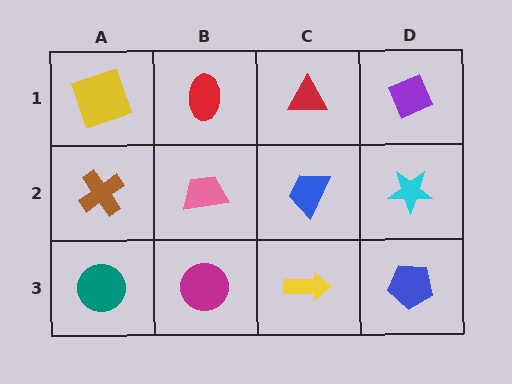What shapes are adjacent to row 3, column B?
A pink trapezoid (row 2, column B), a teal circle (row 3, column A), a yellow arrow (row 3, column C).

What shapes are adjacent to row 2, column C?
A red triangle (row 1, column C), a yellow arrow (row 3, column C), a pink trapezoid (row 2, column B), a cyan star (row 2, column D).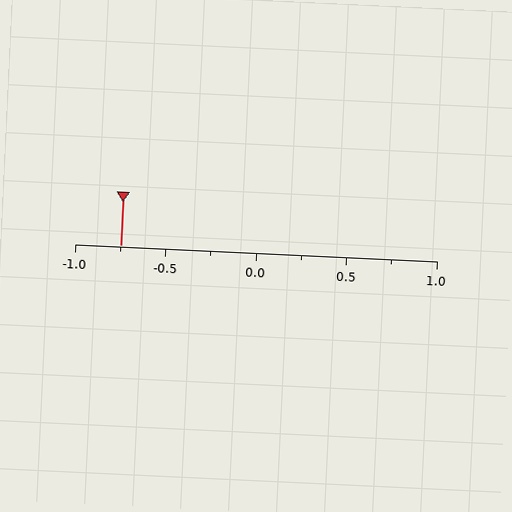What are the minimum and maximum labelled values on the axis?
The axis runs from -1.0 to 1.0.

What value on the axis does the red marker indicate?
The marker indicates approximately -0.75.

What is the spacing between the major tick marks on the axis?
The major ticks are spaced 0.5 apart.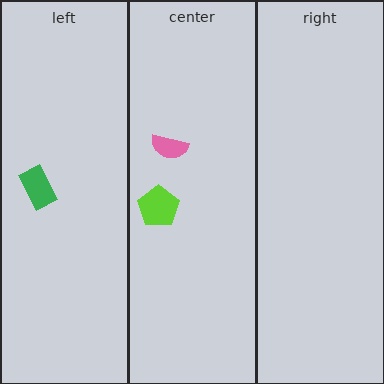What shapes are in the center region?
The pink semicircle, the lime pentagon.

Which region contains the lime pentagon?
The center region.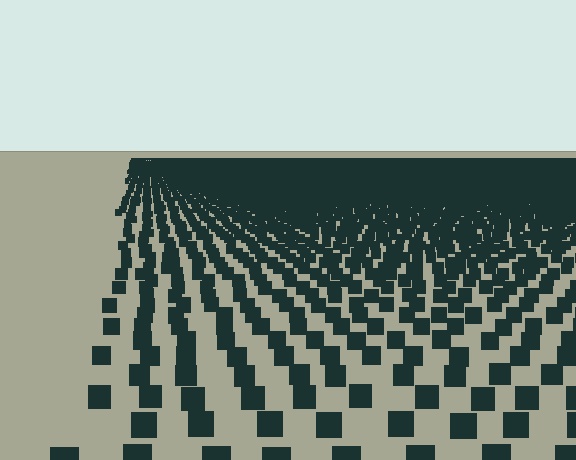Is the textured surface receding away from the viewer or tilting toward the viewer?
The surface is receding away from the viewer. Texture elements get smaller and denser toward the top.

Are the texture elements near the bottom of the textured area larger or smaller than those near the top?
Larger. Near the bottom, elements are closer to the viewer and appear at a bigger on-screen size.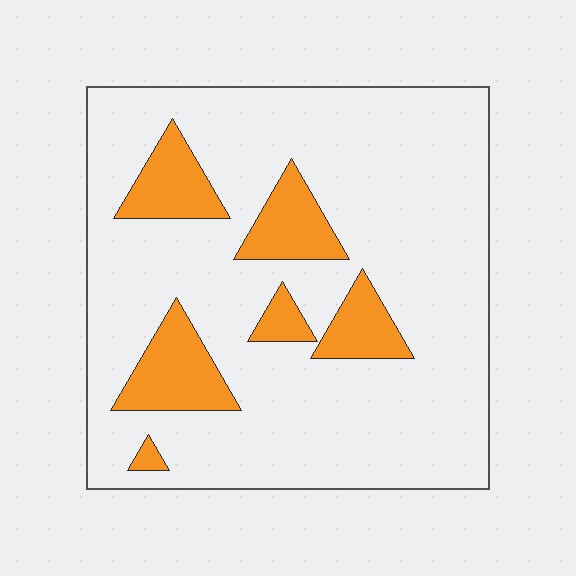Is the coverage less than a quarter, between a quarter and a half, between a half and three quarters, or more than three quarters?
Less than a quarter.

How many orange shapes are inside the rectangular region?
6.